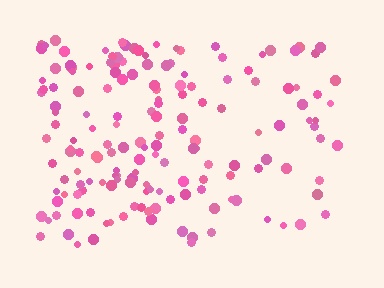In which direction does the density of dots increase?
From right to left, with the left side densest.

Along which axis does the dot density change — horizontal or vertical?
Horizontal.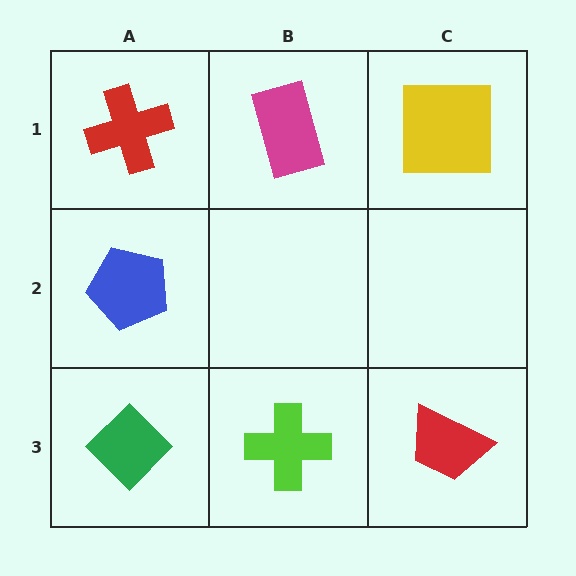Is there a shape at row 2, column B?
No, that cell is empty.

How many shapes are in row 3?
3 shapes.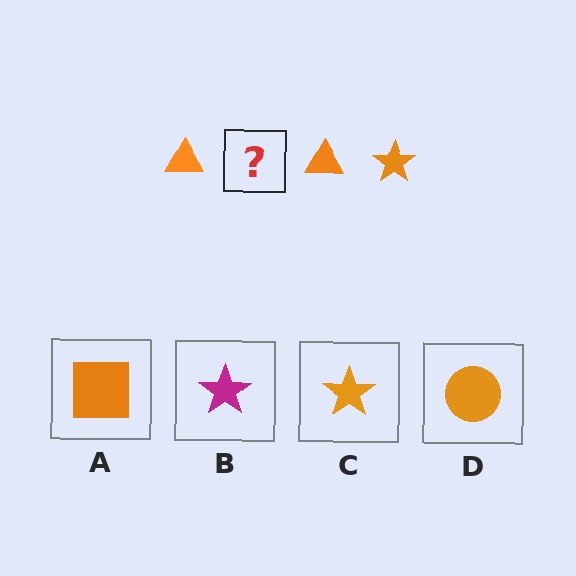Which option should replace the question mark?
Option C.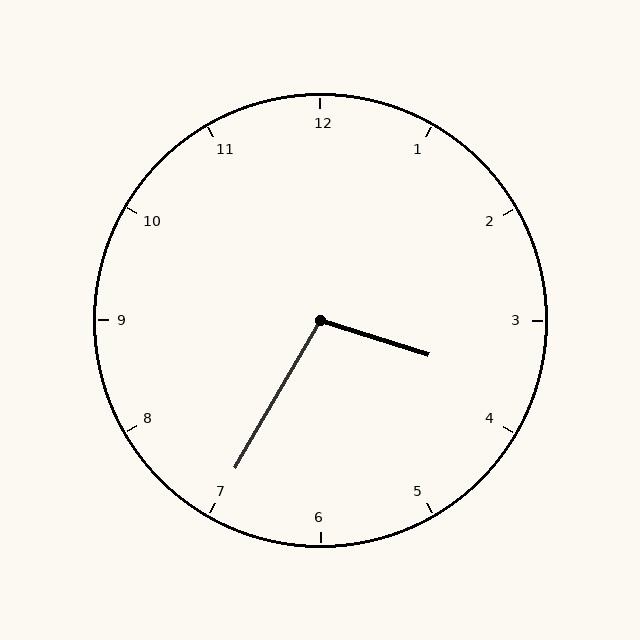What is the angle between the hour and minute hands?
Approximately 102 degrees.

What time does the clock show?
3:35.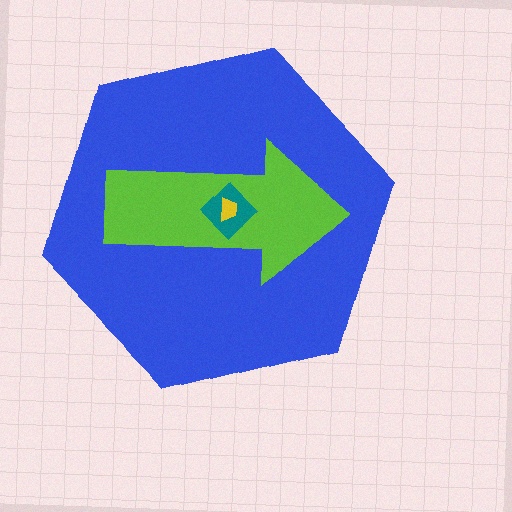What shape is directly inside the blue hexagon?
The lime arrow.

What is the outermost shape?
The blue hexagon.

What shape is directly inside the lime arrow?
The teal diamond.